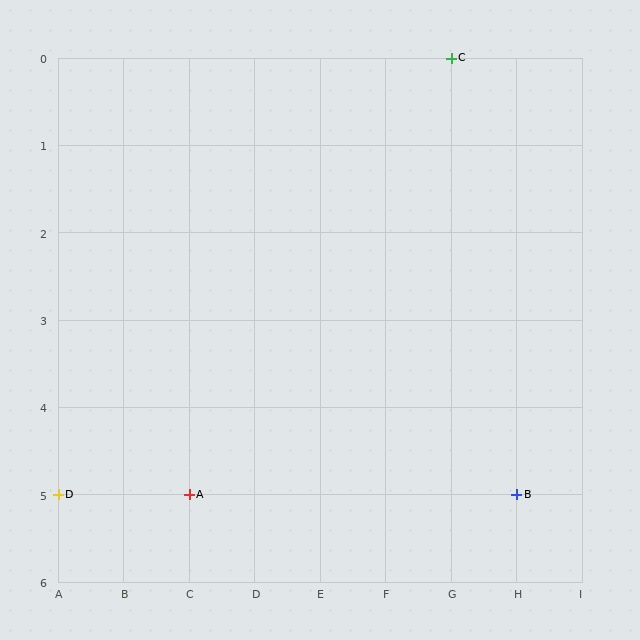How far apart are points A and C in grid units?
Points A and C are 4 columns and 5 rows apart (about 6.4 grid units diagonally).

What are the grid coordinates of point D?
Point D is at grid coordinates (A, 5).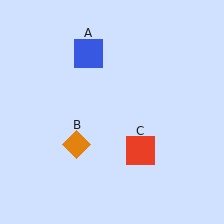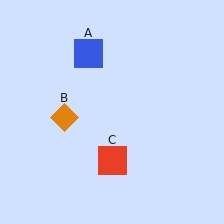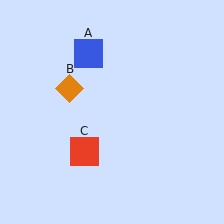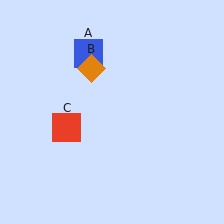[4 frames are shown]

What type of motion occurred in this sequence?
The orange diamond (object B), red square (object C) rotated clockwise around the center of the scene.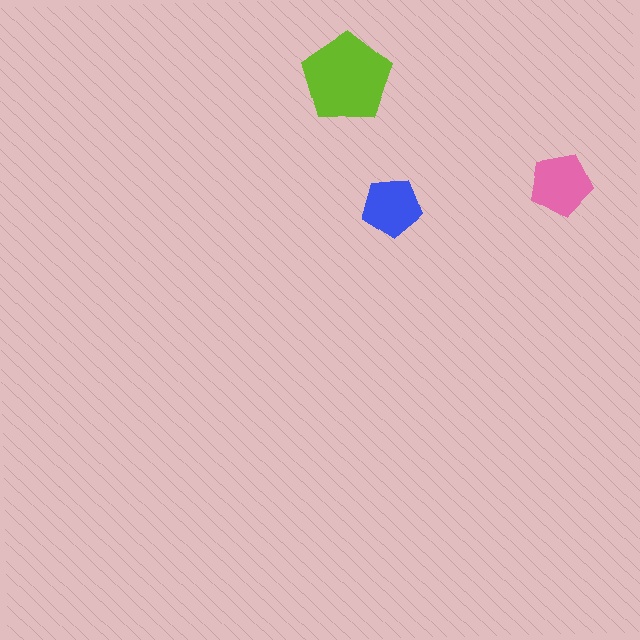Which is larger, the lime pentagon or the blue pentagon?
The lime one.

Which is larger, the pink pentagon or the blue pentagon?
The pink one.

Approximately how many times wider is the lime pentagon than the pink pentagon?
About 1.5 times wider.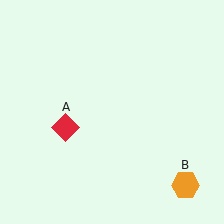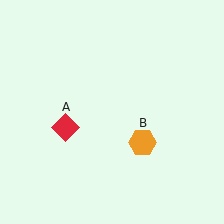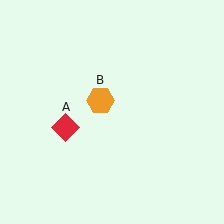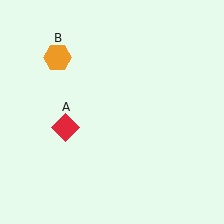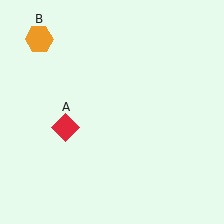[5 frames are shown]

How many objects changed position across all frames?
1 object changed position: orange hexagon (object B).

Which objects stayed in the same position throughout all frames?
Red diamond (object A) remained stationary.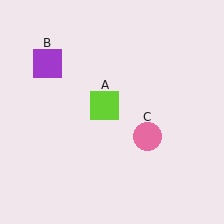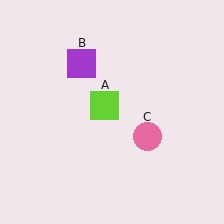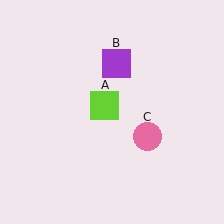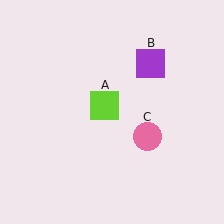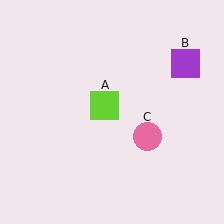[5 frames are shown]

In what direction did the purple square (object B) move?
The purple square (object B) moved right.